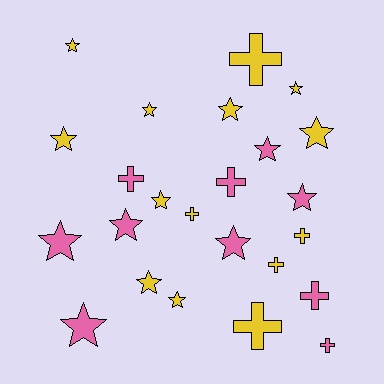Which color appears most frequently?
Yellow, with 14 objects.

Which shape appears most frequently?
Star, with 15 objects.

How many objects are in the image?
There are 24 objects.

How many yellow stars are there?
There are 9 yellow stars.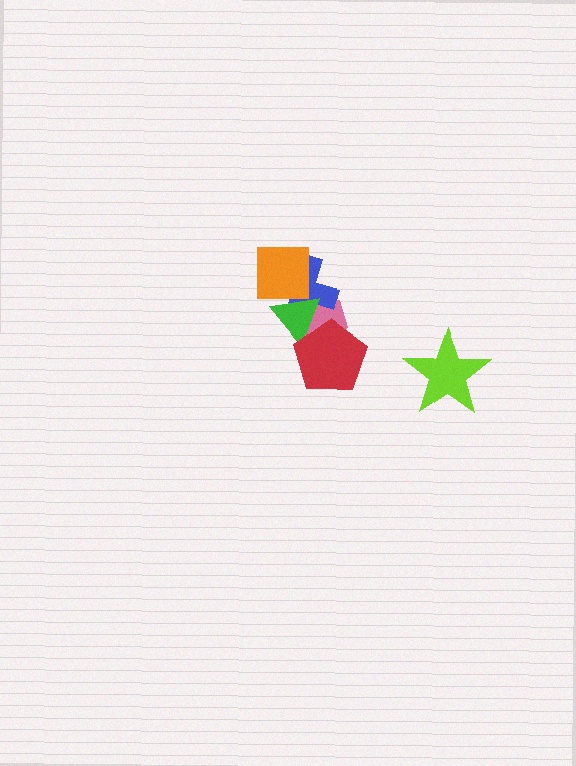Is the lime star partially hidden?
No, no other shape covers it.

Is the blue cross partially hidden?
Yes, it is partially covered by another shape.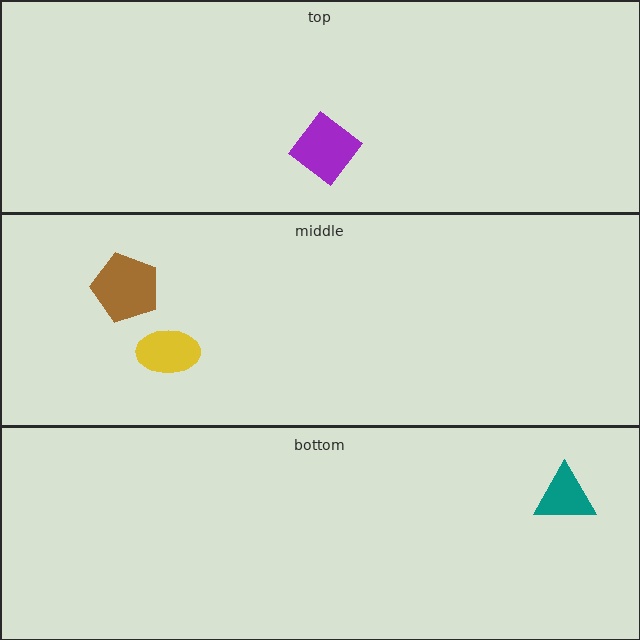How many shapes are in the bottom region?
1.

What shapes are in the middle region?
The yellow ellipse, the brown pentagon.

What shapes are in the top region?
The purple diamond.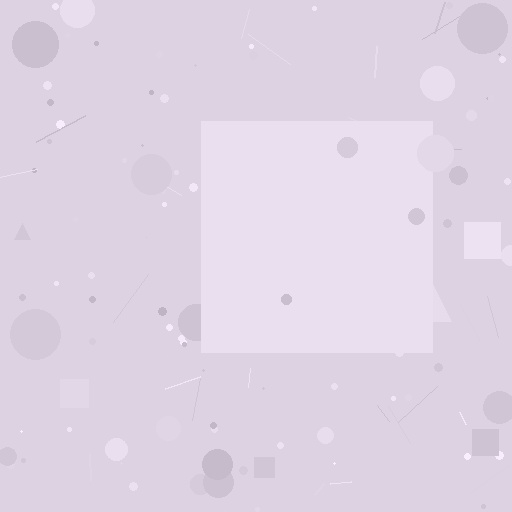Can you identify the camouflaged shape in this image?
The camouflaged shape is a square.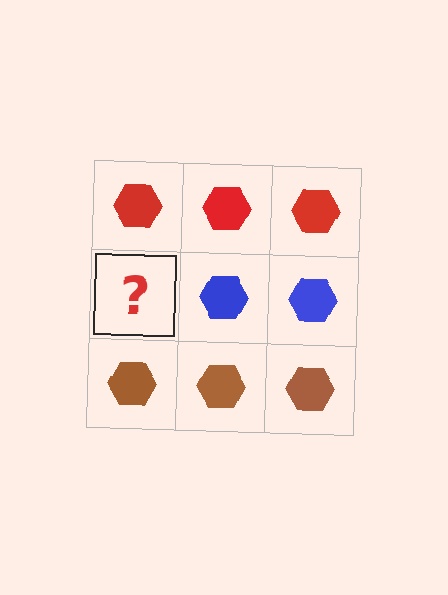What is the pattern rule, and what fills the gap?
The rule is that each row has a consistent color. The gap should be filled with a blue hexagon.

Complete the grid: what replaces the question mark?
The question mark should be replaced with a blue hexagon.